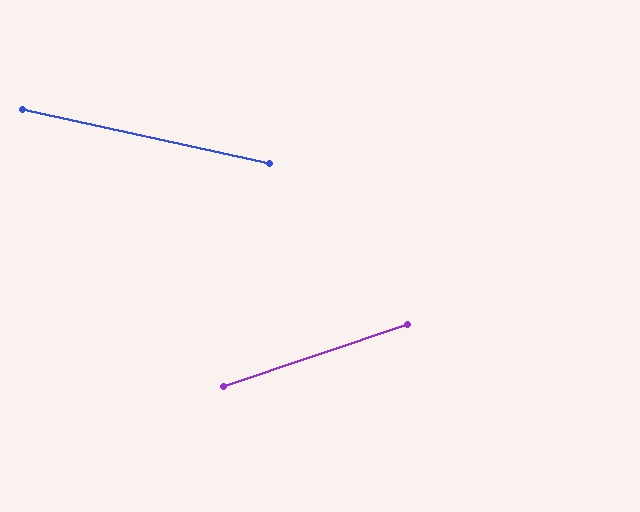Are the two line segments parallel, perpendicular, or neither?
Neither parallel nor perpendicular — they differ by about 31°.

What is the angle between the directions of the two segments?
Approximately 31 degrees.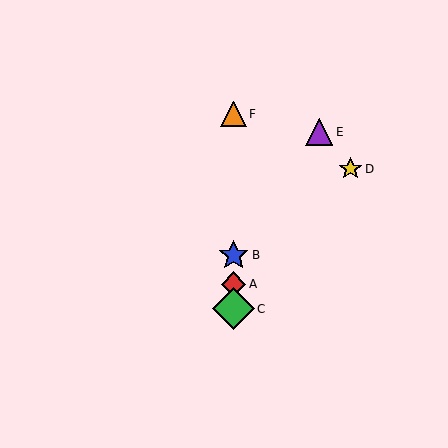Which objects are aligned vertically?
Objects A, B, C, F are aligned vertically.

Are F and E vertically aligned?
No, F is at x≈234 and E is at x≈319.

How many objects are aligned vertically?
4 objects (A, B, C, F) are aligned vertically.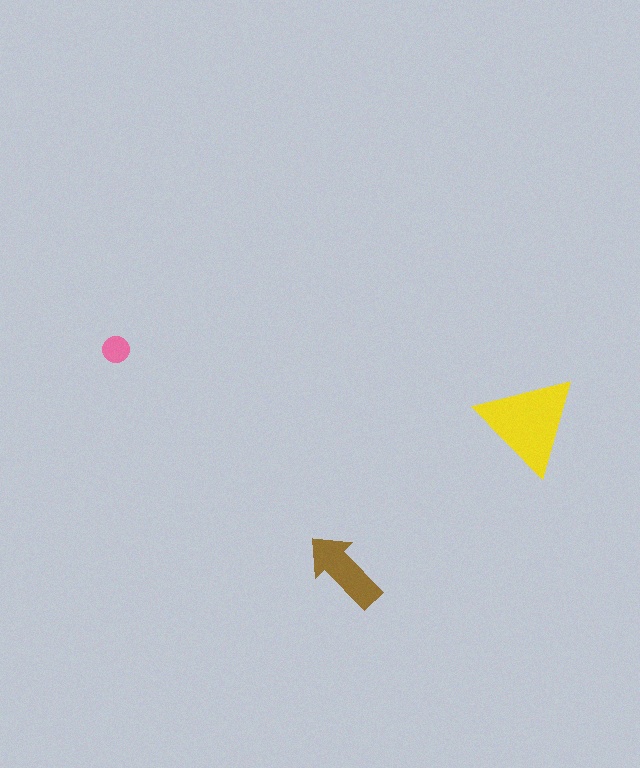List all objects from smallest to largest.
The pink circle, the brown arrow, the yellow triangle.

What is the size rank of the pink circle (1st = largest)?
3rd.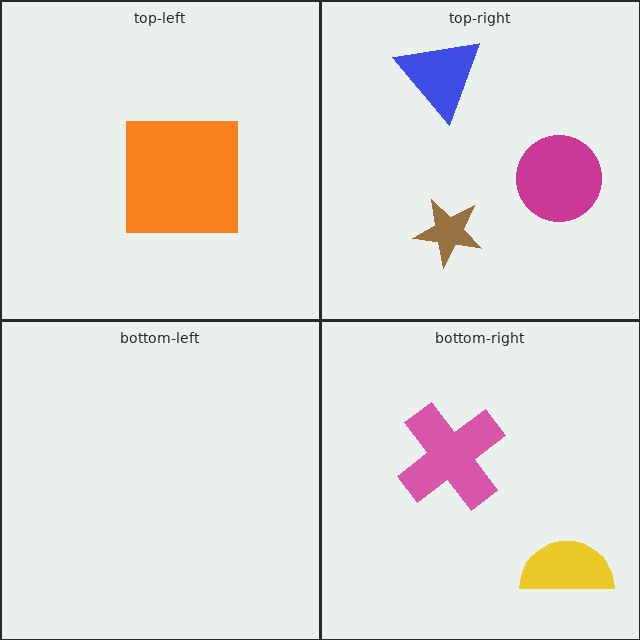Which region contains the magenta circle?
The top-right region.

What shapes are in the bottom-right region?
The yellow semicircle, the pink cross.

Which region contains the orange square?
The top-left region.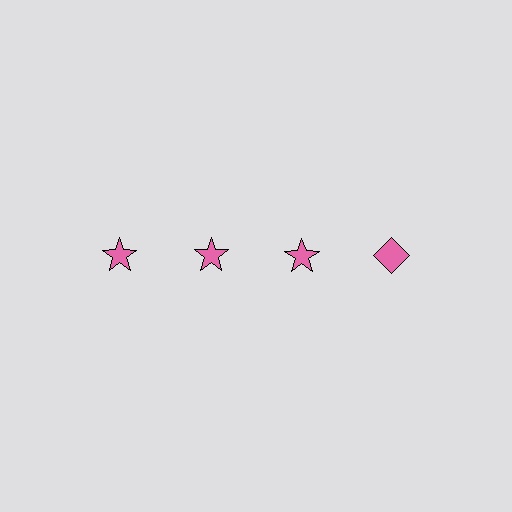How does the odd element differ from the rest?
It has a different shape: diamond instead of star.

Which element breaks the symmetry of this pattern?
The pink diamond in the top row, second from right column breaks the symmetry. All other shapes are pink stars.